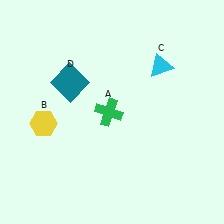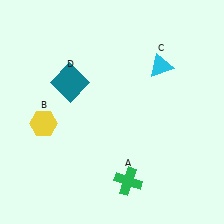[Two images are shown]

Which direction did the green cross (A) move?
The green cross (A) moved down.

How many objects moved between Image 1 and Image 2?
1 object moved between the two images.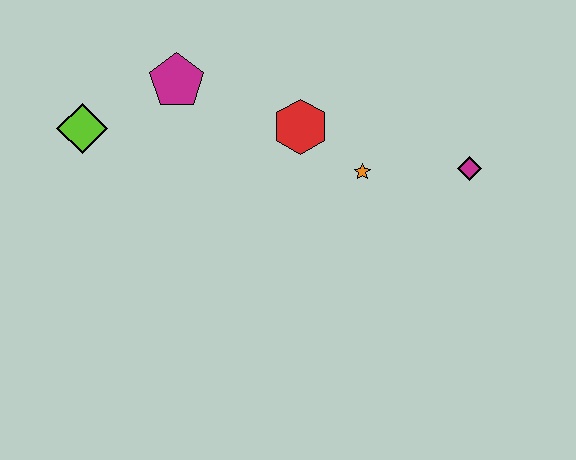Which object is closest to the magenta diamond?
The orange star is closest to the magenta diamond.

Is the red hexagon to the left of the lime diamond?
No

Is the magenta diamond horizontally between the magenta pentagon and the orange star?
No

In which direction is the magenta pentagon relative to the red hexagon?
The magenta pentagon is to the left of the red hexagon.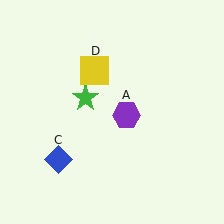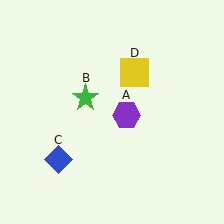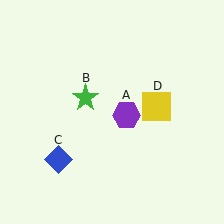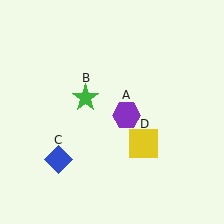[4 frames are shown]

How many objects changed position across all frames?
1 object changed position: yellow square (object D).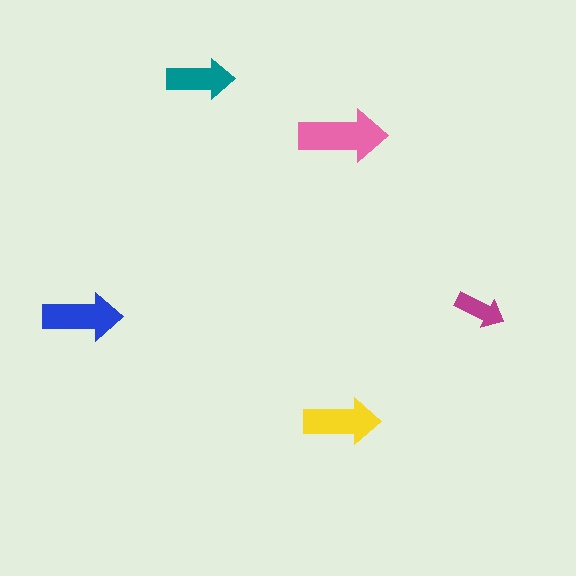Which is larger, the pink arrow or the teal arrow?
The pink one.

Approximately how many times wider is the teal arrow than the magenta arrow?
About 1.5 times wider.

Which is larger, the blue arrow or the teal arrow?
The blue one.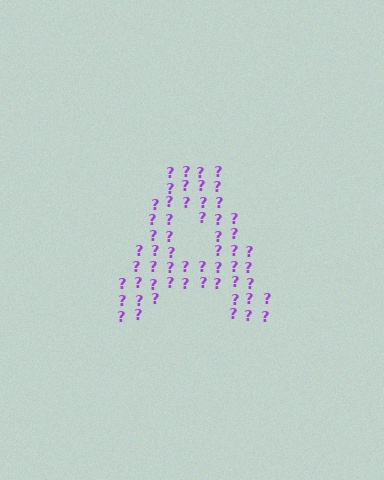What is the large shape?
The large shape is the letter A.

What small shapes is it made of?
It is made of small question marks.